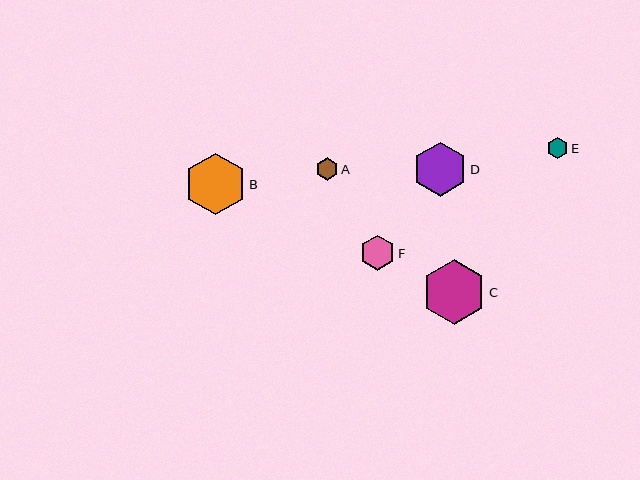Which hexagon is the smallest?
Hexagon E is the smallest with a size of approximately 21 pixels.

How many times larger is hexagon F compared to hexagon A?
Hexagon F is approximately 1.5 times the size of hexagon A.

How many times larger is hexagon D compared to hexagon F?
Hexagon D is approximately 1.6 times the size of hexagon F.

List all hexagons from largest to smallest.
From largest to smallest: C, B, D, F, A, E.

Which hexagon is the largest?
Hexagon C is the largest with a size of approximately 64 pixels.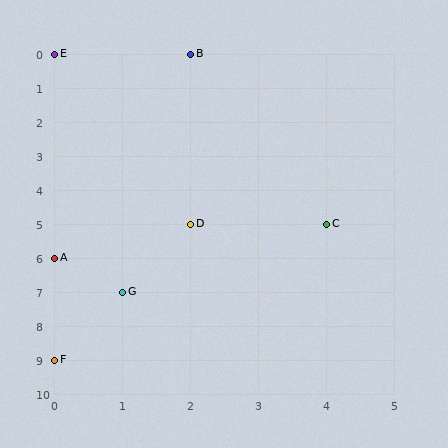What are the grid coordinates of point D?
Point D is at grid coordinates (2, 5).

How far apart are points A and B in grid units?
Points A and B are 2 columns and 6 rows apart (about 6.3 grid units diagonally).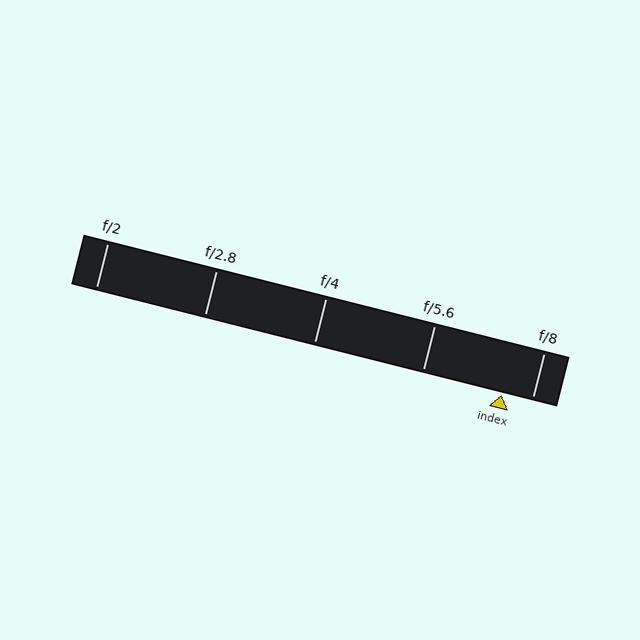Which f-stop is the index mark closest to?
The index mark is closest to f/8.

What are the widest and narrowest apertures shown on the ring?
The widest aperture shown is f/2 and the narrowest is f/8.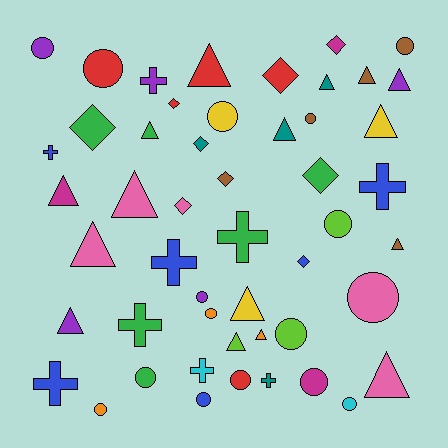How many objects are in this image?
There are 50 objects.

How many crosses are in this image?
There are 9 crosses.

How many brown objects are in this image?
There are 5 brown objects.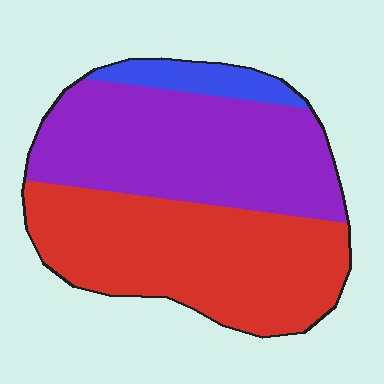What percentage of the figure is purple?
Purple covers 45% of the figure.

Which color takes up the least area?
Blue, at roughly 10%.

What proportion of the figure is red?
Red takes up about one half (1/2) of the figure.